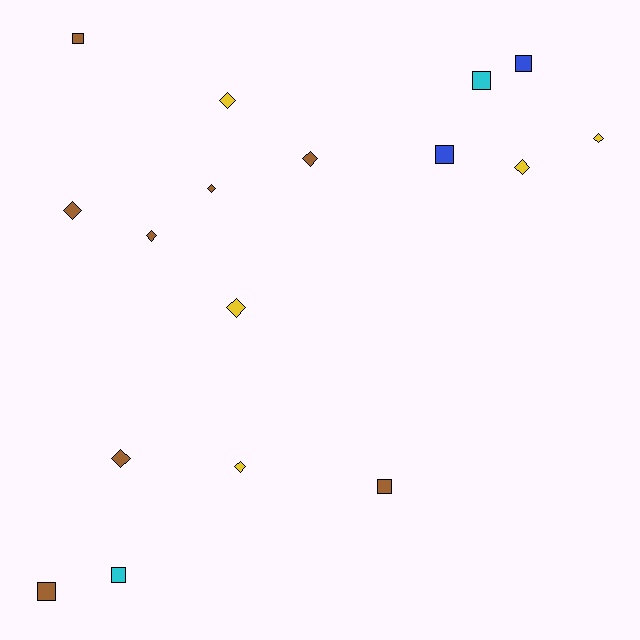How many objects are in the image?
There are 17 objects.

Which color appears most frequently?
Brown, with 8 objects.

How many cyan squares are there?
There are 2 cyan squares.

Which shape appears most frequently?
Diamond, with 10 objects.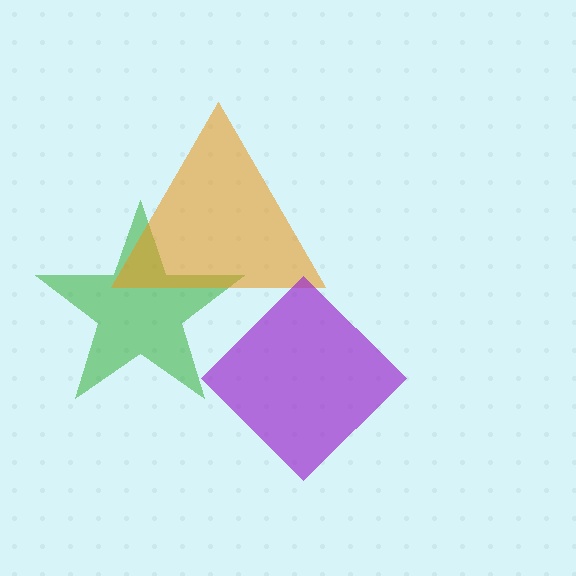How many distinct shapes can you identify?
There are 3 distinct shapes: a green star, an orange triangle, a purple diamond.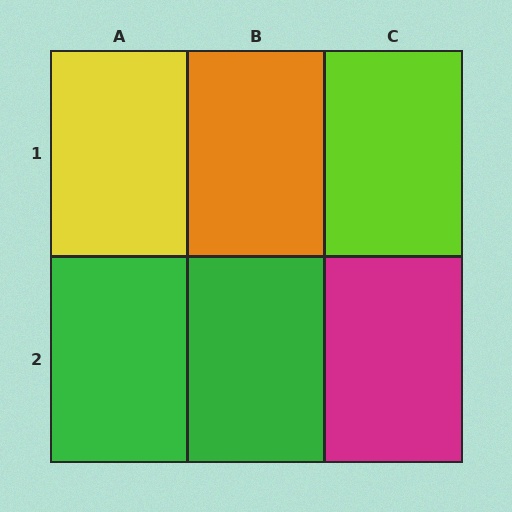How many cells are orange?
1 cell is orange.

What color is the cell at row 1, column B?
Orange.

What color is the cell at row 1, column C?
Lime.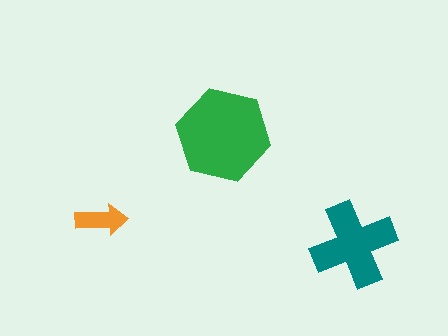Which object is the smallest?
The orange arrow.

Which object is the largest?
The green hexagon.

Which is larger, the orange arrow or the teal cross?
The teal cross.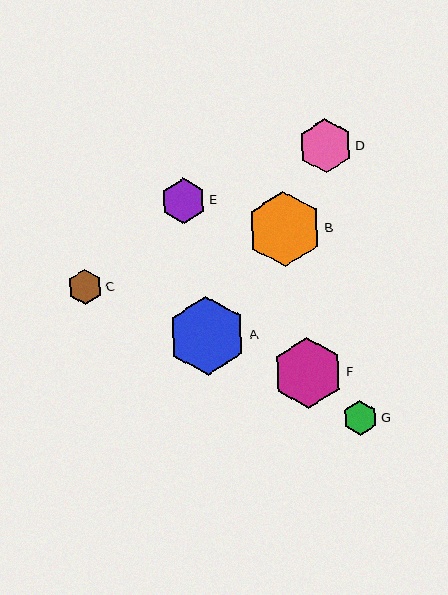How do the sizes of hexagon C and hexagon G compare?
Hexagon C and hexagon G are approximately the same size.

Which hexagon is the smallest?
Hexagon G is the smallest with a size of approximately 35 pixels.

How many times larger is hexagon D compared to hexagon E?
Hexagon D is approximately 1.2 times the size of hexagon E.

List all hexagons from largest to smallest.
From largest to smallest: A, B, F, D, E, C, G.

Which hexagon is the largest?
Hexagon A is the largest with a size of approximately 79 pixels.